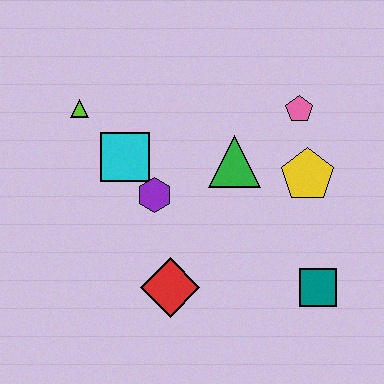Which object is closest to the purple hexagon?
The cyan square is closest to the purple hexagon.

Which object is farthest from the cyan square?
The teal square is farthest from the cyan square.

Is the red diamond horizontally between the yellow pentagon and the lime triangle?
Yes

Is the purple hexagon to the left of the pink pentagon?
Yes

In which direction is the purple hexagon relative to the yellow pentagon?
The purple hexagon is to the left of the yellow pentagon.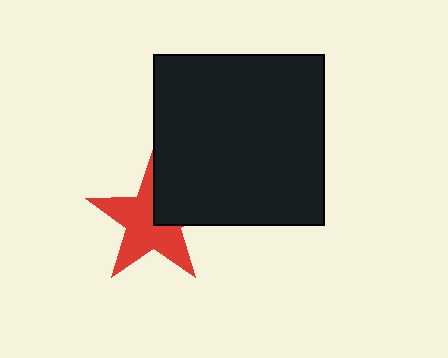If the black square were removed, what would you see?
You would see the complete red star.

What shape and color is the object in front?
The object in front is a black square.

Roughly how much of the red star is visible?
Most of it is visible (roughly 70%).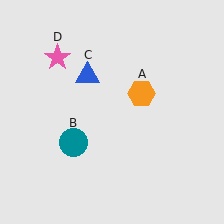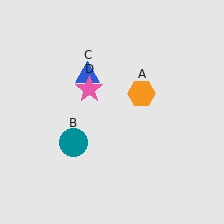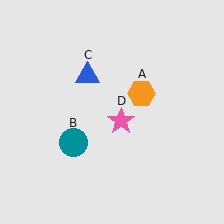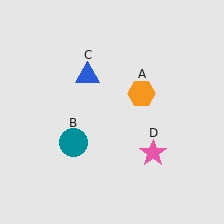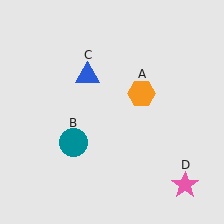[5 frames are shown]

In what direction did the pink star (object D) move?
The pink star (object D) moved down and to the right.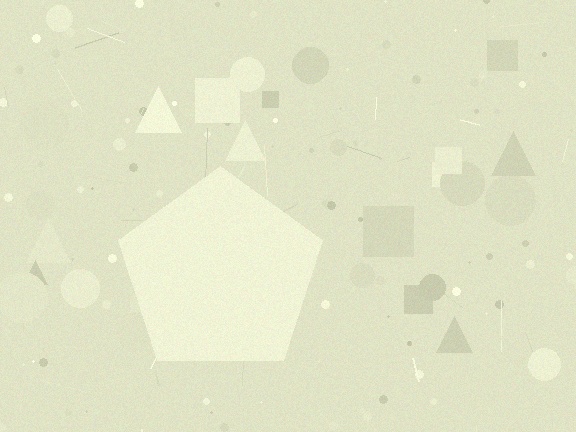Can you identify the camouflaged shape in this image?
The camouflaged shape is a pentagon.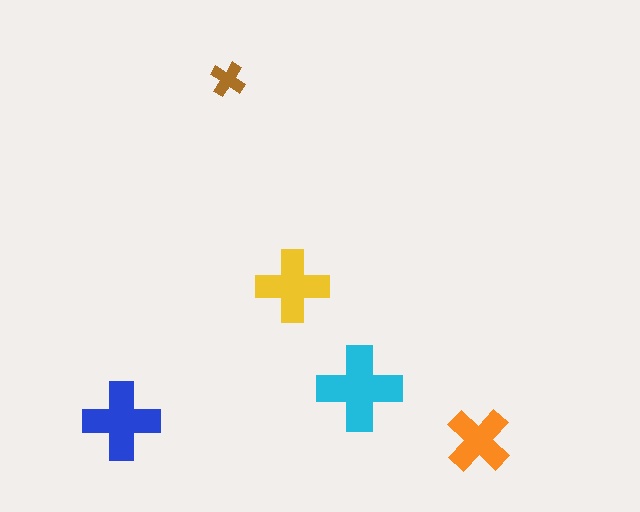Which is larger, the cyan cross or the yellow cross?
The cyan one.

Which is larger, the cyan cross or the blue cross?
The cyan one.